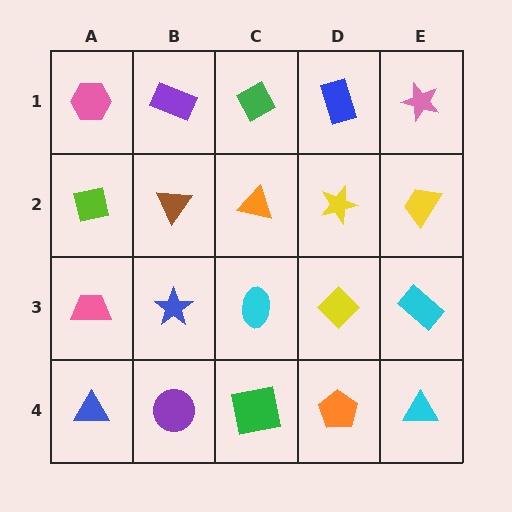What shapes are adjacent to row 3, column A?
A lime square (row 2, column A), a blue triangle (row 4, column A), a blue star (row 3, column B).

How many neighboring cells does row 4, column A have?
2.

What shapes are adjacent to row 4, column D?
A yellow diamond (row 3, column D), a green square (row 4, column C), a cyan triangle (row 4, column E).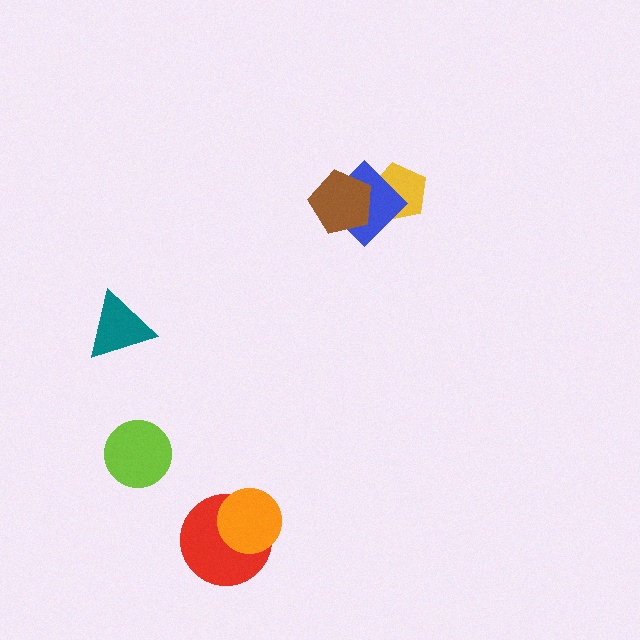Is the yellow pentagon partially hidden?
Yes, it is partially covered by another shape.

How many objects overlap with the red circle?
1 object overlaps with the red circle.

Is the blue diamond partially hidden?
Yes, it is partially covered by another shape.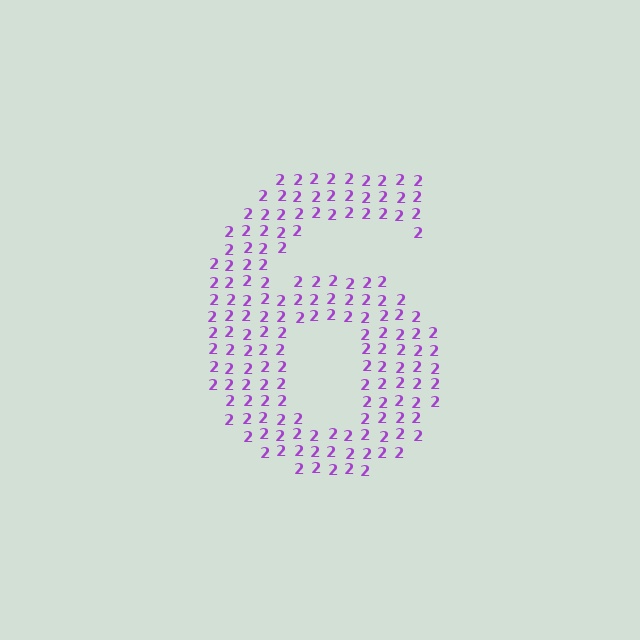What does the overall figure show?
The overall figure shows the digit 6.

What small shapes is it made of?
It is made of small digit 2's.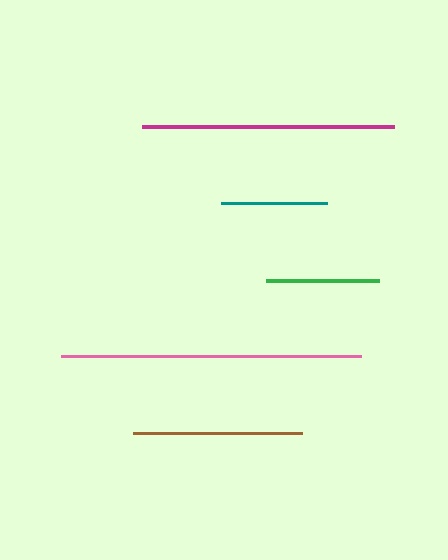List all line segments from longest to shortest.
From longest to shortest: pink, magenta, brown, green, teal.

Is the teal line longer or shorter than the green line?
The green line is longer than the teal line.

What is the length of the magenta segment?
The magenta segment is approximately 252 pixels long.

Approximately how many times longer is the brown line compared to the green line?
The brown line is approximately 1.5 times the length of the green line.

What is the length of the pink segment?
The pink segment is approximately 300 pixels long.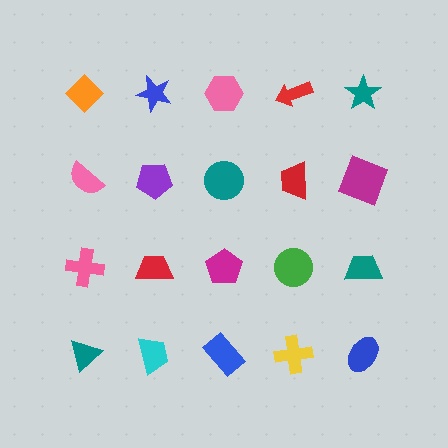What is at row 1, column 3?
A pink hexagon.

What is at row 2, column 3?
A teal circle.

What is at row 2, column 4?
A red trapezoid.